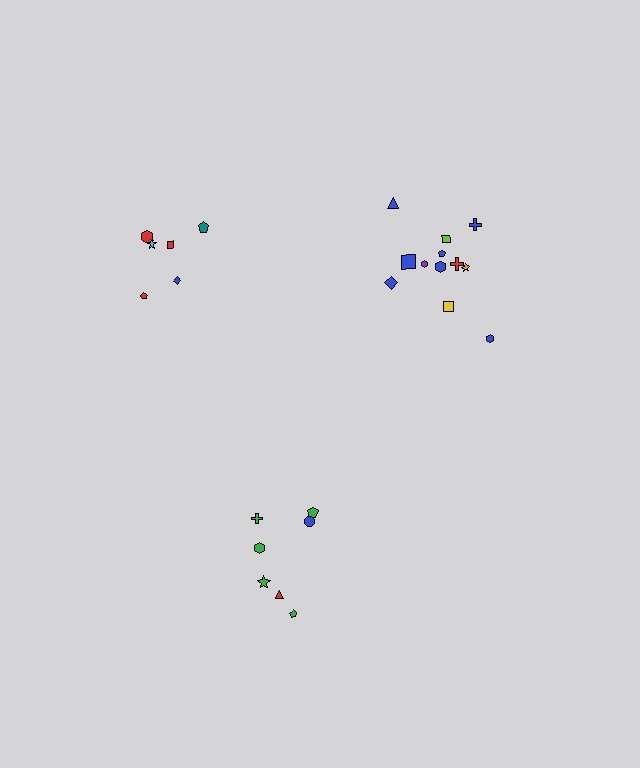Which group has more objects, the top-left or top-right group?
The top-right group.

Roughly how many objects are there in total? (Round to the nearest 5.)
Roughly 25 objects in total.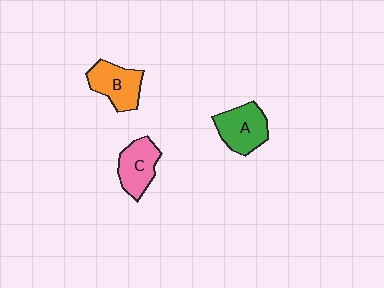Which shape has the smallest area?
Shape C (pink).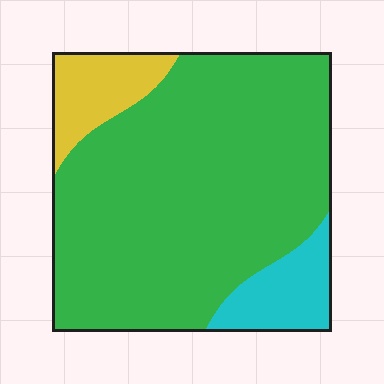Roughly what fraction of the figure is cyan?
Cyan covers around 10% of the figure.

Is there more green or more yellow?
Green.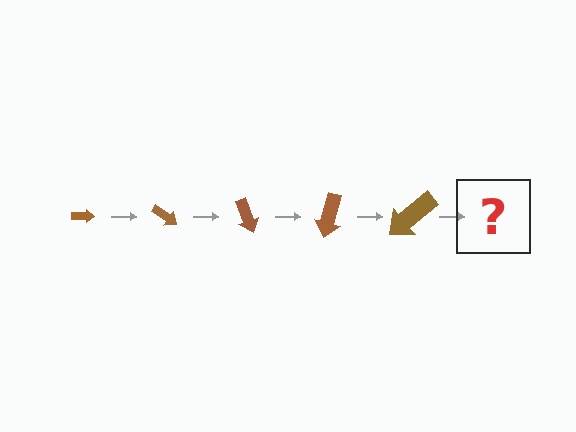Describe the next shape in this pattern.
It should be an arrow, larger than the previous one and rotated 175 degrees from the start.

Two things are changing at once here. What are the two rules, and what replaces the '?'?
The two rules are that the arrow grows larger each step and it rotates 35 degrees each step. The '?' should be an arrow, larger than the previous one and rotated 175 degrees from the start.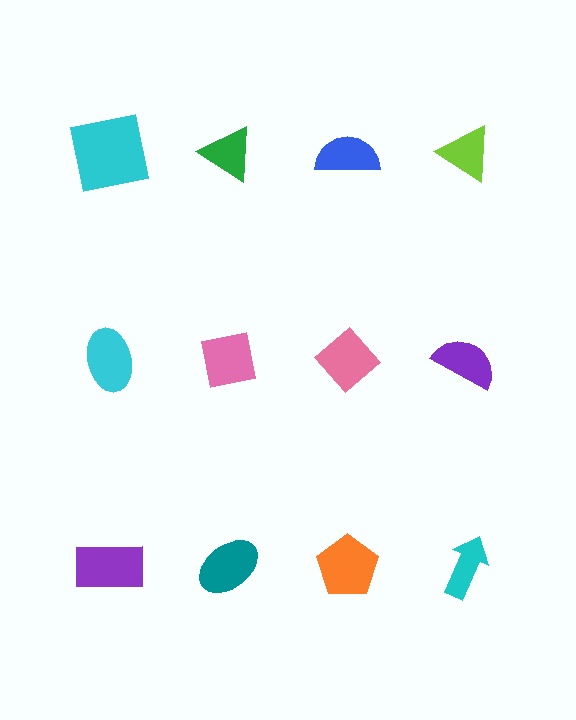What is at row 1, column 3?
A blue semicircle.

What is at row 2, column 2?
A pink square.